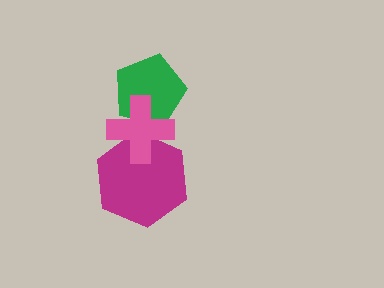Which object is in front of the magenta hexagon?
The pink cross is in front of the magenta hexagon.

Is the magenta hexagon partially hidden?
Yes, it is partially covered by another shape.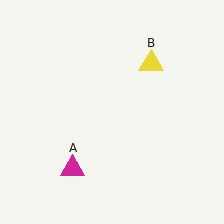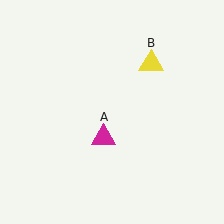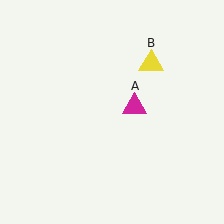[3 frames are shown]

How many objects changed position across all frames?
1 object changed position: magenta triangle (object A).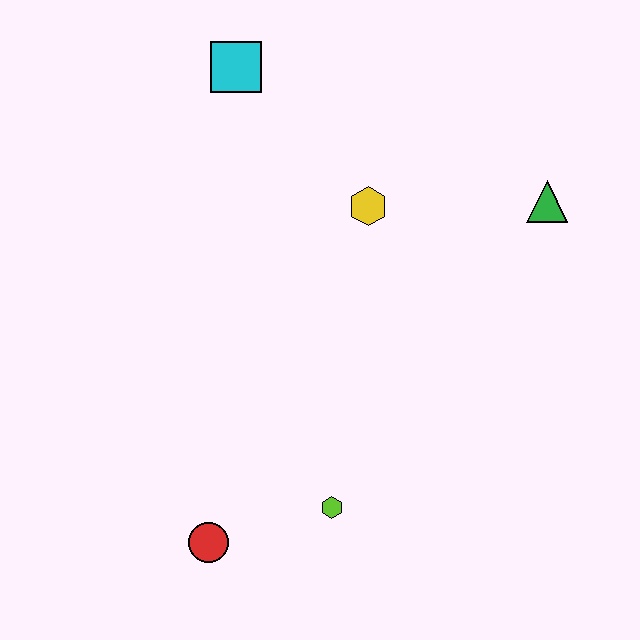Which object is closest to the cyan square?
The yellow hexagon is closest to the cyan square.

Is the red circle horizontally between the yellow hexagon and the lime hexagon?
No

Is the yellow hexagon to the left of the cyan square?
No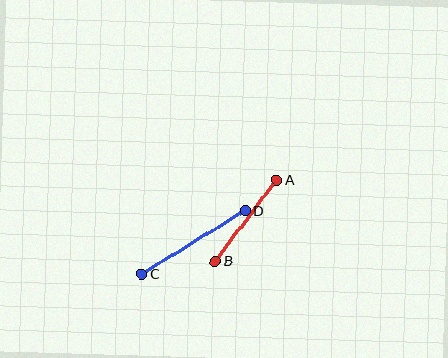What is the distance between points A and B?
The distance is approximately 102 pixels.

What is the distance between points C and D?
The distance is approximately 121 pixels.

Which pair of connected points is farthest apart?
Points C and D are farthest apart.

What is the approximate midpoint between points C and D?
The midpoint is at approximately (194, 242) pixels.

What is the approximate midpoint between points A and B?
The midpoint is at approximately (246, 221) pixels.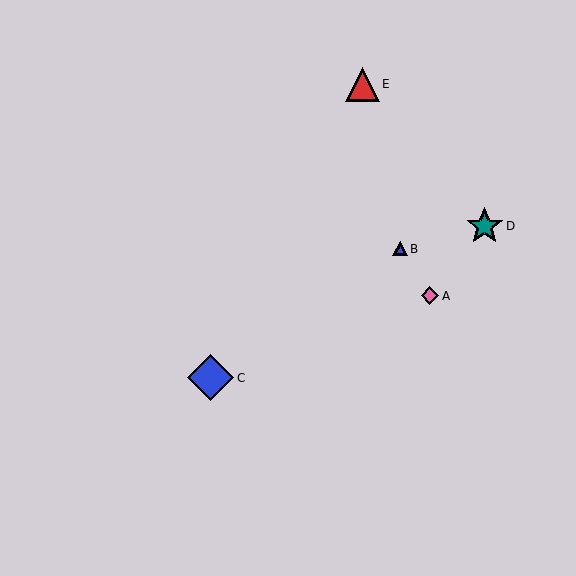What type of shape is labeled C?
Shape C is a blue diamond.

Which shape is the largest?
The blue diamond (labeled C) is the largest.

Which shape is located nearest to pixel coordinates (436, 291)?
The pink diamond (labeled A) at (430, 296) is nearest to that location.